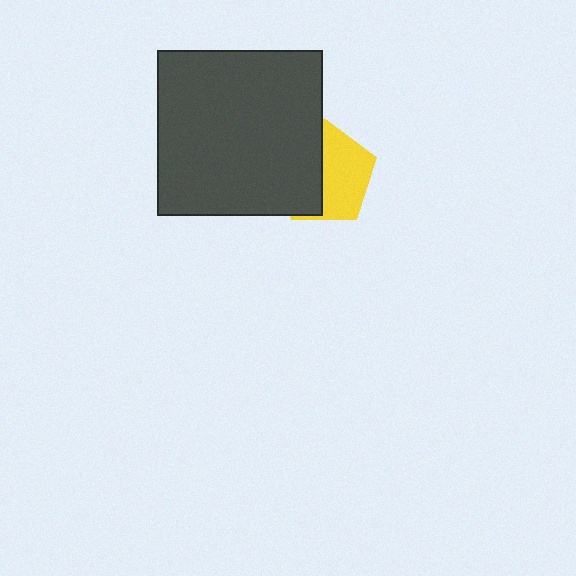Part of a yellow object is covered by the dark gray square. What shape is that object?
It is a pentagon.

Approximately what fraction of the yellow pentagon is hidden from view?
Roughly 47% of the yellow pentagon is hidden behind the dark gray square.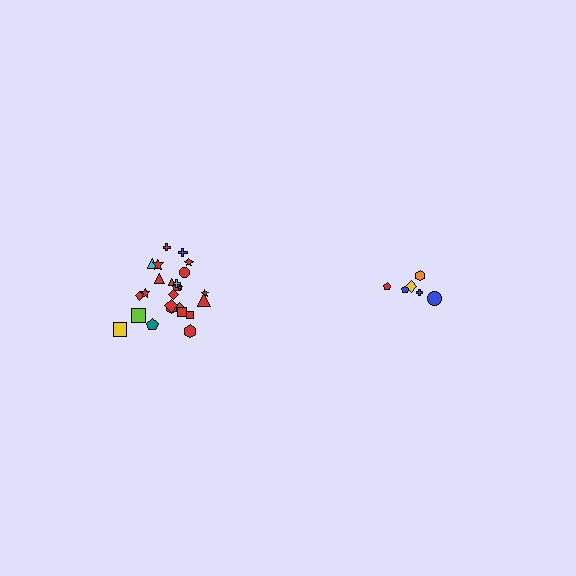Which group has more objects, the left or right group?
The left group.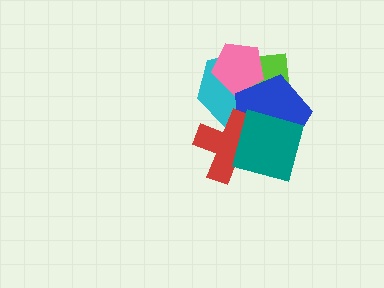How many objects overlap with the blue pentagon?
5 objects overlap with the blue pentagon.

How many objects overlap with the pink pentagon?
3 objects overlap with the pink pentagon.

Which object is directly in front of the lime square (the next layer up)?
The pink pentagon is directly in front of the lime square.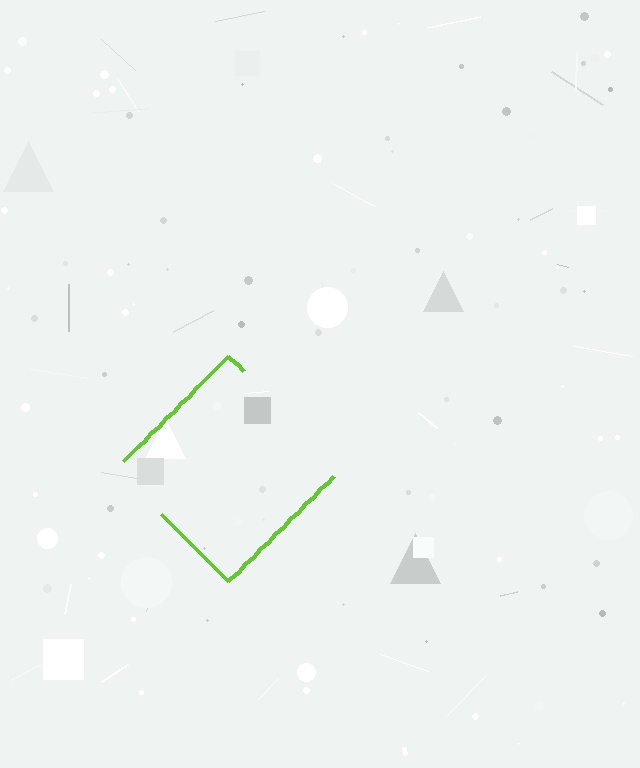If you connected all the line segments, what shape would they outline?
They would outline a diamond.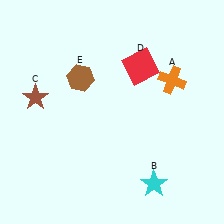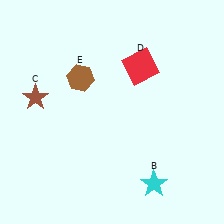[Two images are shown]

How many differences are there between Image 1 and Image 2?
There is 1 difference between the two images.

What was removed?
The orange cross (A) was removed in Image 2.